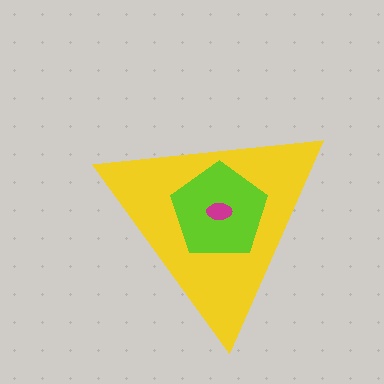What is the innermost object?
The magenta ellipse.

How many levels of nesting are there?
3.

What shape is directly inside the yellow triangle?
The lime pentagon.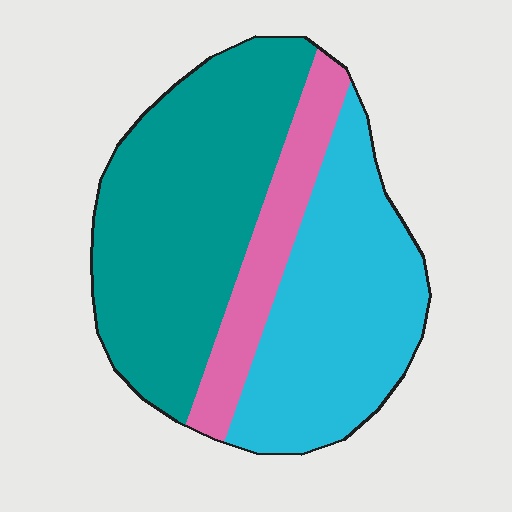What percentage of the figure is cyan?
Cyan covers roughly 35% of the figure.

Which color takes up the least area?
Pink, at roughly 15%.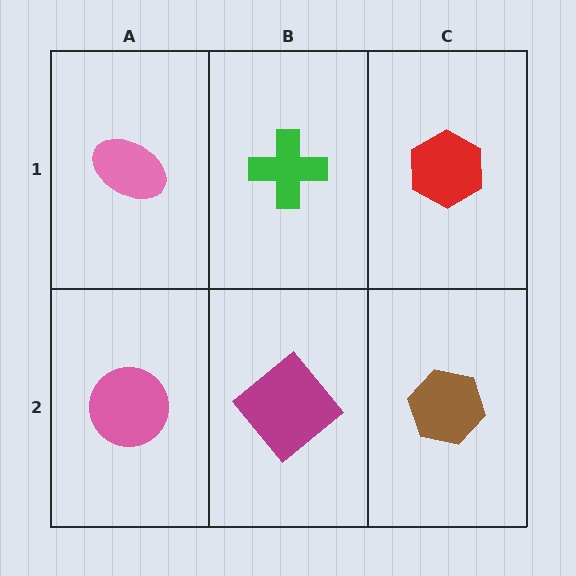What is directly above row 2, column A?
A pink ellipse.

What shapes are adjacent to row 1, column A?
A pink circle (row 2, column A), a green cross (row 1, column B).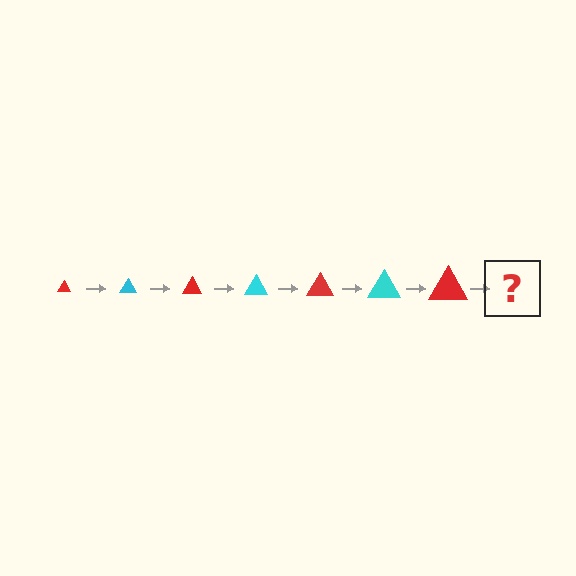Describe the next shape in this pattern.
It should be a cyan triangle, larger than the previous one.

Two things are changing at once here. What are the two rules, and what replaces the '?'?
The two rules are that the triangle grows larger each step and the color cycles through red and cyan. The '?' should be a cyan triangle, larger than the previous one.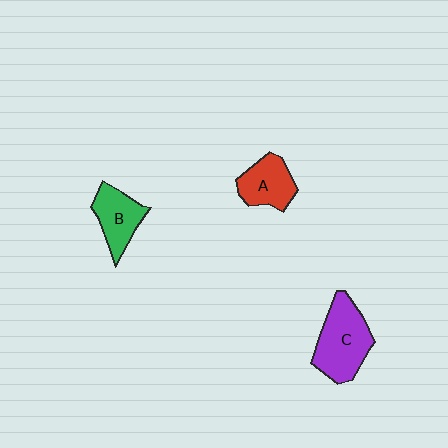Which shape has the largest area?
Shape C (purple).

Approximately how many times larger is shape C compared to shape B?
Approximately 1.5 times.